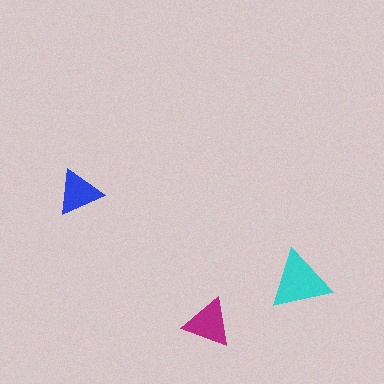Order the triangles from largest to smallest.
the cyan one, the magenta one, the blue one.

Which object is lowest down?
The magenta triangle is bottommost.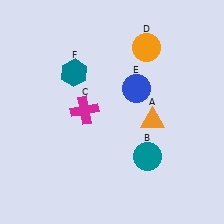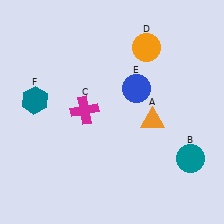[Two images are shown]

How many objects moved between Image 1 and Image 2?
2 objects moved between the two images.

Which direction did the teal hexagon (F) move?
The teal hexagon (F) moved left.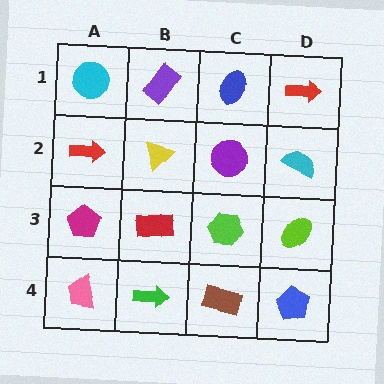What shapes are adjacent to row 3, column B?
A yellow triangle (row 2, column B), a green arrow (row 4, column B), a magenta pentagon (row 3, column A), a lime hexagon (row 3, column C).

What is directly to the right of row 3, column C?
A lime ellipse.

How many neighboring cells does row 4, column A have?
2.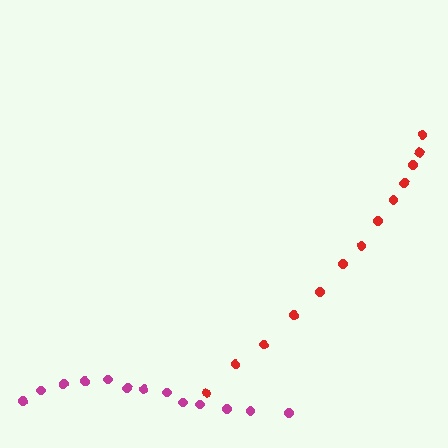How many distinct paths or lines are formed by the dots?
There are 2 distinct paths.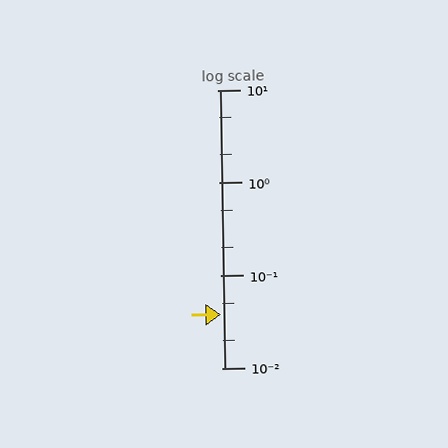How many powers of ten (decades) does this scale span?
The scale spans 3 decades, from 0.01 to 10.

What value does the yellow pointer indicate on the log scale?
The pointer indicates approximately 0.038.